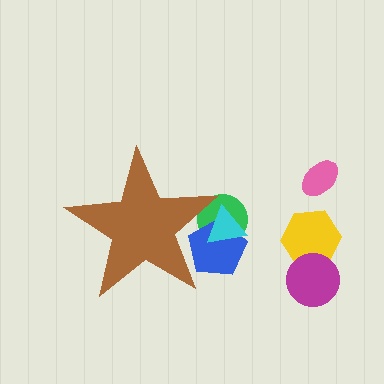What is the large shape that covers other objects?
A brown star.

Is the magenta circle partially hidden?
No, the magenta circle is fully visible.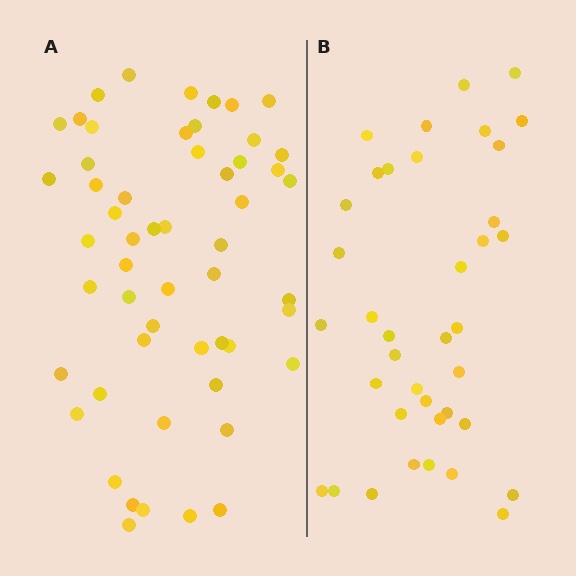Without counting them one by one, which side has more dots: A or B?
Region A (the left region) has more dots.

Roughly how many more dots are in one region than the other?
Region A has approximately 15 more dots than region B.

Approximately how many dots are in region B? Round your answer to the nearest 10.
About 40 dots. (The exact count is 38, which rounds to 40.)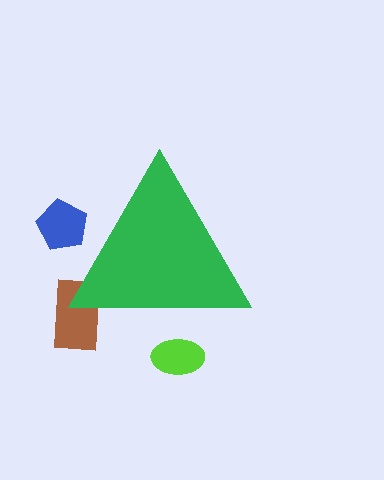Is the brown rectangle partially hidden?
Yes, the brown rectangle is partially hidden behind the green triangle.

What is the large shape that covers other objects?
A green triangle.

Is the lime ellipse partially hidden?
Yes, the lime ellipse is partially hidden behind the green triangle.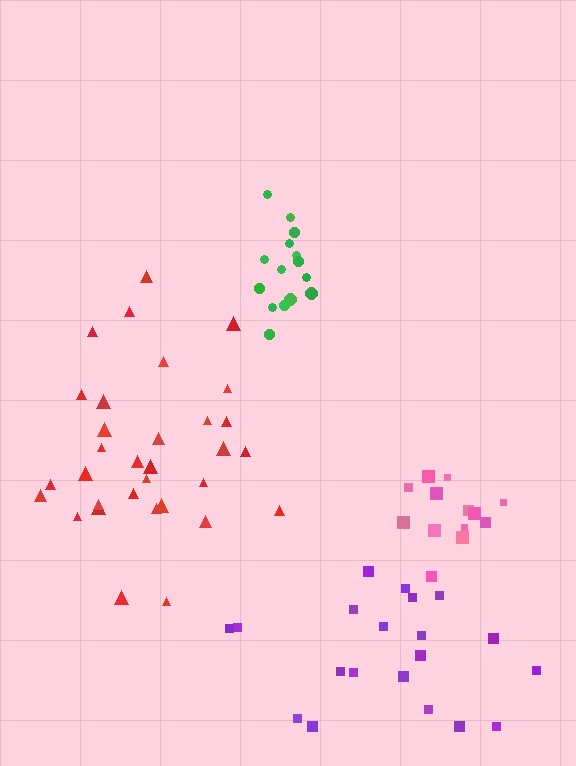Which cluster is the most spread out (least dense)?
Purple.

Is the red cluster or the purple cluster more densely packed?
Red.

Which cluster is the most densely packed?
Green.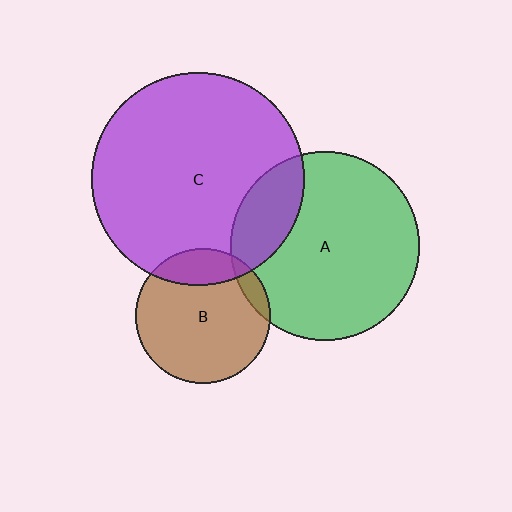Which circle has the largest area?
Circle C (purple).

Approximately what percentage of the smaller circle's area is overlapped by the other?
Approximately 20%.